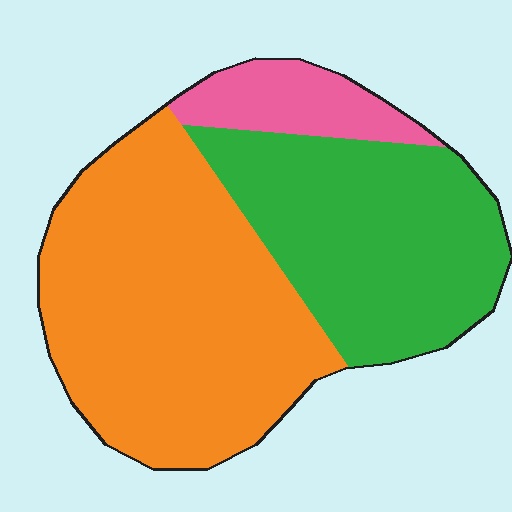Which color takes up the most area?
Orange, at roughly 50%.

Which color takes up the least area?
Pink, at roughly 10%.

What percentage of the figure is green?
Green covers around 35% of the figure.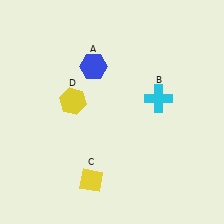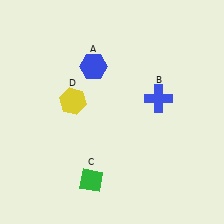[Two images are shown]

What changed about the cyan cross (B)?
In Image 1, B is cyan. In Image 2, it changed to blue.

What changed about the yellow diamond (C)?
In Image 1, C is yellow. In Image 2, it changed to green.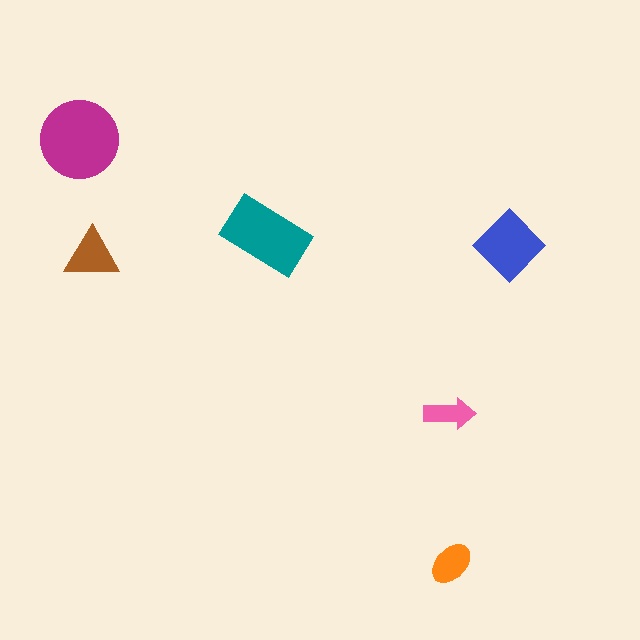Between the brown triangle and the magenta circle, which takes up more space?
The magenta circle.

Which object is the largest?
The magenta circle.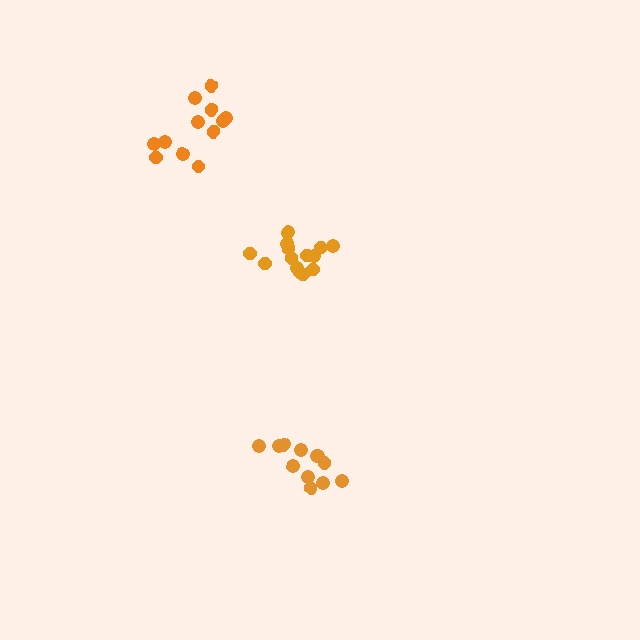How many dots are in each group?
Group 1: 12 dots, Group 2: 12 dots, Group 3: 14 dots (38 total).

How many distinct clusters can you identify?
There are 3 distinct clusters.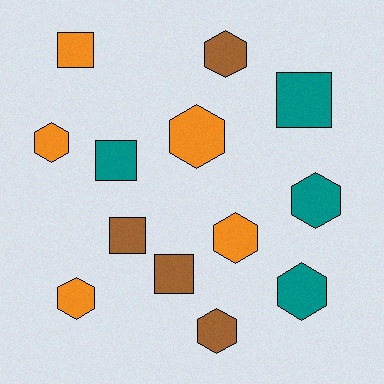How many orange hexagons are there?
There are 4 orange hexagons.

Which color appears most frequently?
Orange, with 5 objects.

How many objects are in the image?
There are 13 objects.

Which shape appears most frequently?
Hexagon, with 8 objects.